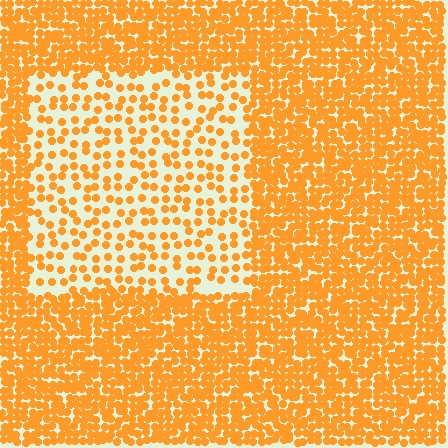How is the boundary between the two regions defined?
The boundary is defined by a change in element density (approximately 2.5x ratio). All elements are the same color, size, and shape.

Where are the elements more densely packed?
The elements are more densely packed outside the rectangle boundary.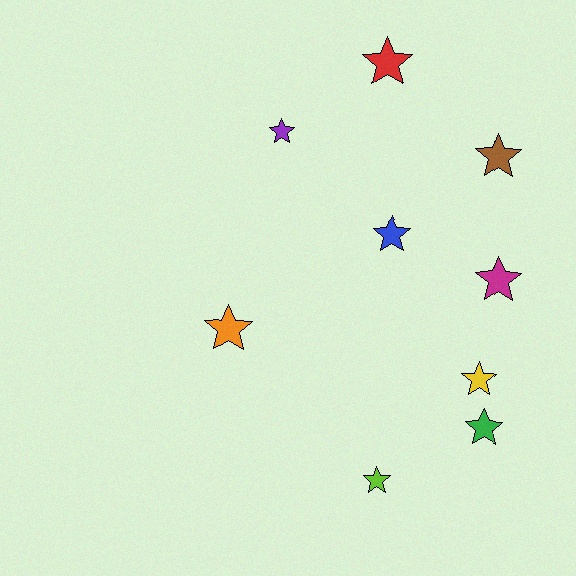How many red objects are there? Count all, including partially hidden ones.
There is 1 red object.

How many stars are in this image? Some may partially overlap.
There are 9 stars.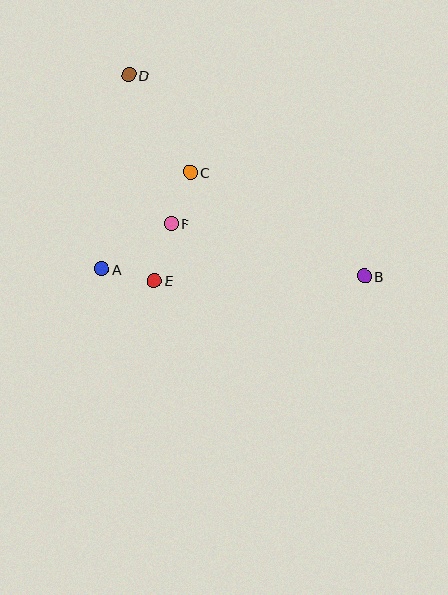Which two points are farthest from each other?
Points B and D are farthest from each other.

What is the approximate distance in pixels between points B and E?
The distance between B and E is approximately 210 pixels.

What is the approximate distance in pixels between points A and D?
The distance between A and D is approximately 196 pixels.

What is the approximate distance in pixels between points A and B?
The distance between A and B is approximately 262 pixels.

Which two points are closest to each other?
Points A and E are closest to each other.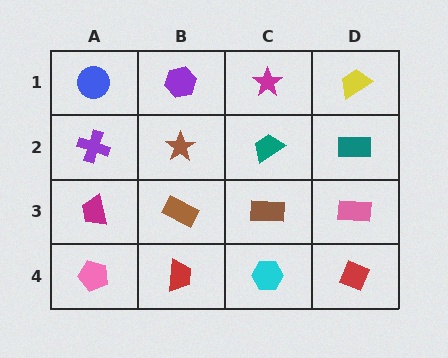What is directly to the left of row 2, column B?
A purple cross.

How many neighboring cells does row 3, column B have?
4.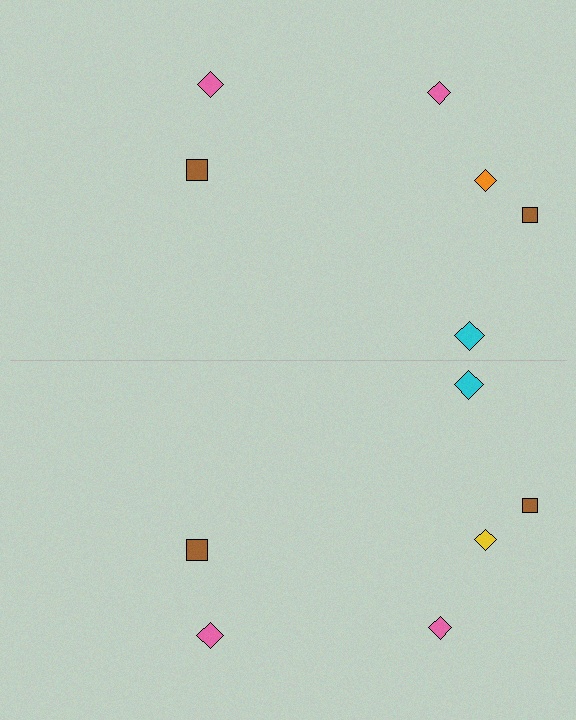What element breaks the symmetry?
The yellow diamond on the bottom side breaks the symmetry — its mirror counterpart is orange.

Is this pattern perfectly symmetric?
No, the pattern is not perfectly symmetric. The yellow diamond on the bottom side breaks the symmetry — its mirror counterpart is orange.